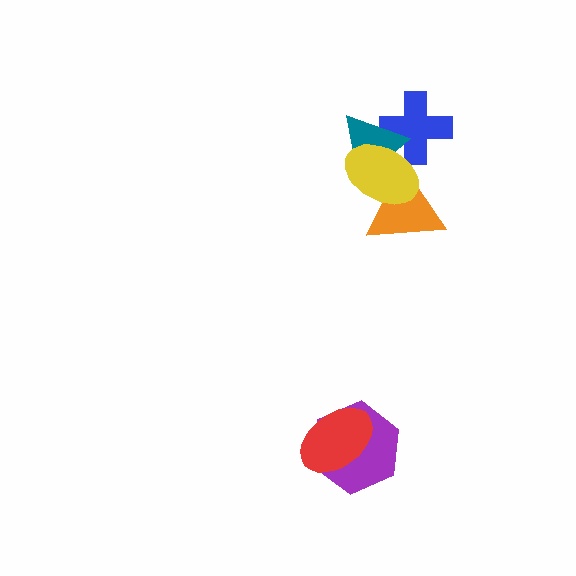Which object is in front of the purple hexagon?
The red ellipse is in front of the purple hexagon.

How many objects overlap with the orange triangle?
2 objects overlap with the orange triangle.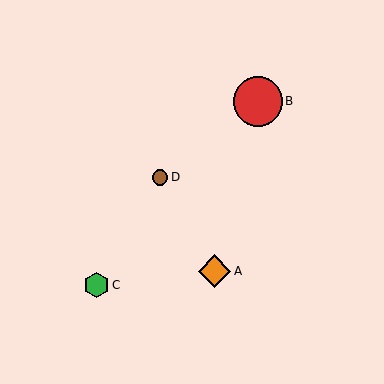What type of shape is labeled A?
Shape A is an orange diamond.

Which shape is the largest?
The red circle (labeled B) is the largest.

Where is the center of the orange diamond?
The center of the orange diamond is at (214, 271).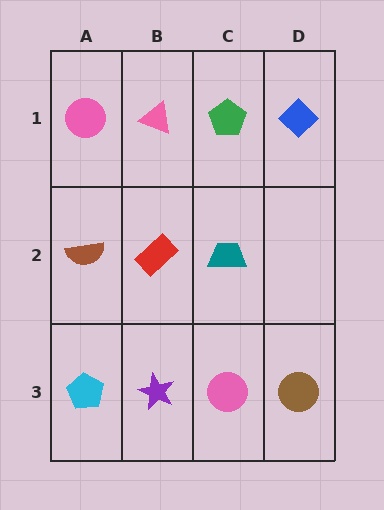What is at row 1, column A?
A pink circle.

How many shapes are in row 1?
4 shapes.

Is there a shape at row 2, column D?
No, that cell is empty.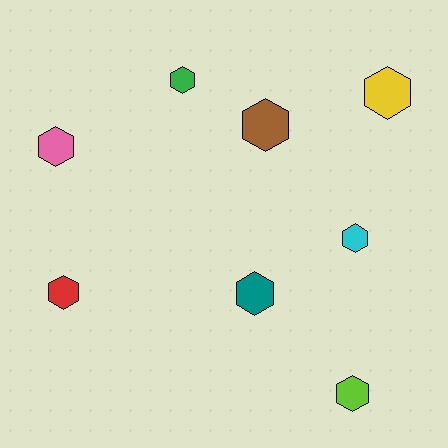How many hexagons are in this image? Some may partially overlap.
There are 8 hexagons.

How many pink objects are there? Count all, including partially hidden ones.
There is 1 pink object.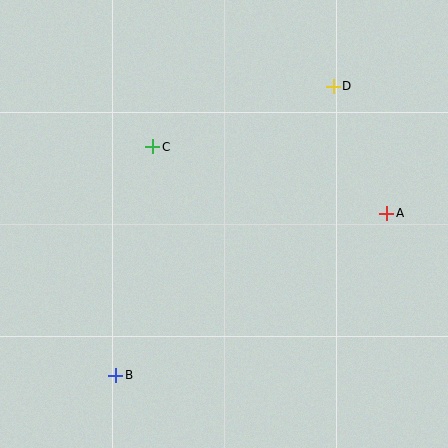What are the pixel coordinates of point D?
Point D is at (333, 86).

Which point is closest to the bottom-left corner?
Point B is closest to the bottom-left corner.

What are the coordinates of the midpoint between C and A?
The midpoint between C and A is at (270, 180).